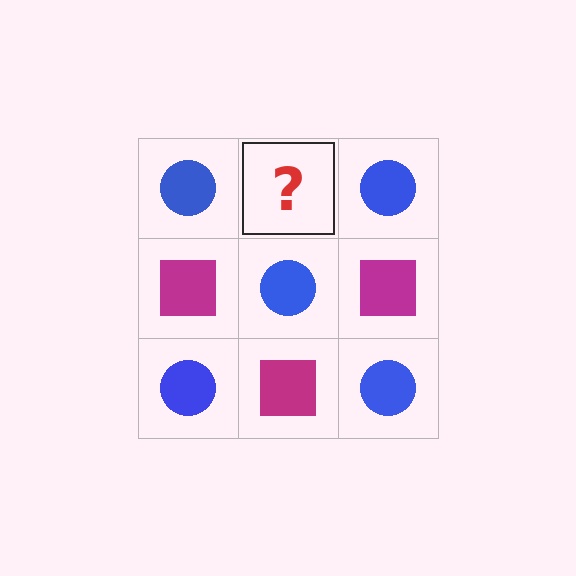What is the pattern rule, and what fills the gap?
The rule is that it alternates blue circle and magenta square in a checkerboard pattern. The gap should be filled with a magenta square.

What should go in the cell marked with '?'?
The missing cell should contain a magenta square.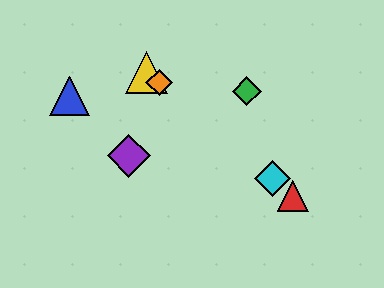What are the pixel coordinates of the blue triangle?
The blue triangle is at (69, 96).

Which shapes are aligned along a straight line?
The red triangle, the yellow triangle, the orange diamond, the cyan diamond are aligned along a straight line.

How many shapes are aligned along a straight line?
4 shapes (the red triangle, the yellow triangle, the orange diamond, the cyan diamond) are aligned along a straight line.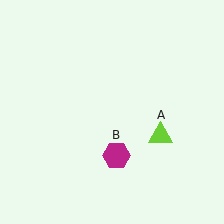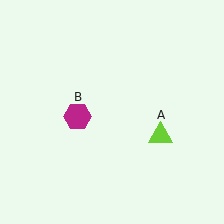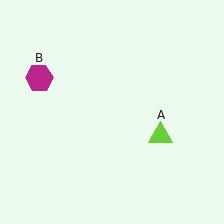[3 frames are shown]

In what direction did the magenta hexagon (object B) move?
The magenta hexagon (object B) moved up and to the left.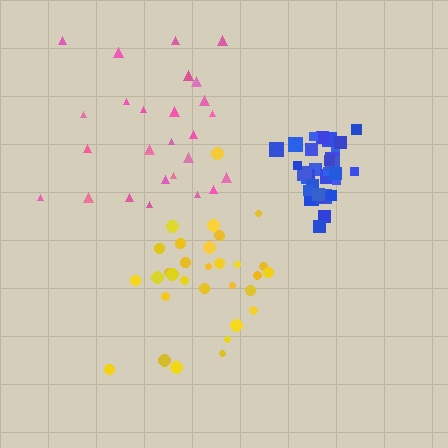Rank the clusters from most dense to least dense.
blue, yellow, pink.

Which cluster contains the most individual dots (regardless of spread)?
Yellow (31).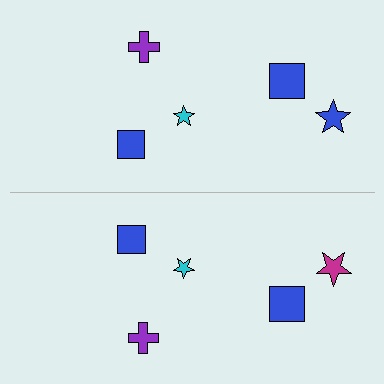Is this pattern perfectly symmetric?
No, the pattern is not perfectly symmetric. The magenta star on the bottom side breaks the symmetry — its mirror counterpart is blue.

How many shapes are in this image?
There are 10 shapes in this image.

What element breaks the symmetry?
The magenta star on the bottom side breaks the symmetry — its mirror counterpart is blue.